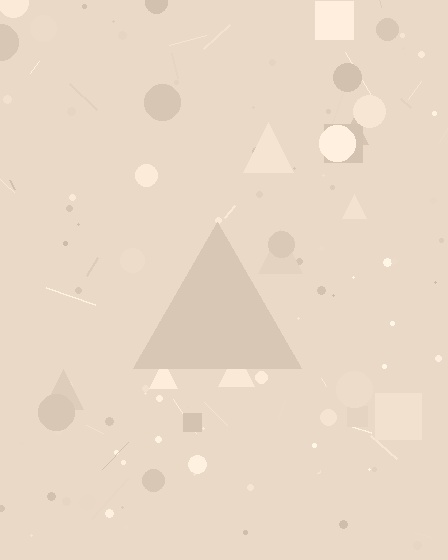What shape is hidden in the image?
A triangle is hidden in the image.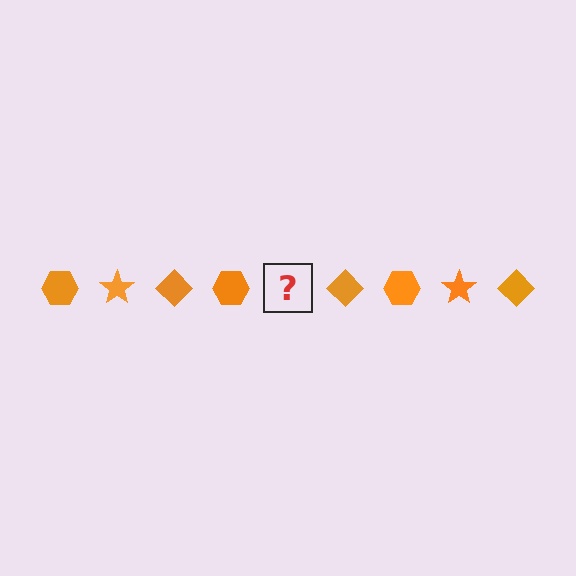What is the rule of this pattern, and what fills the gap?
The rule is that the pattern cycles through hexagon, star, diamond shapes in orange. The gap should be filled with an orange star.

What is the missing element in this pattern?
The missing element is an orange star.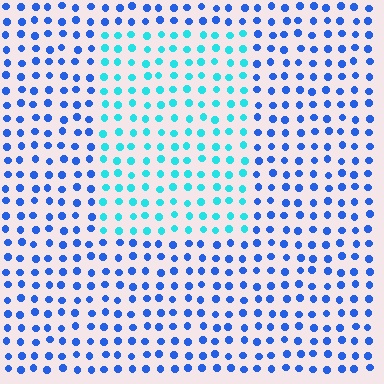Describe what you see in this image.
The image is filled with small blue elements in a uniform arrangement. A rectangle-shaped region is visible where the elements are tinted to a slightly different hue, forming a subtle color boundary.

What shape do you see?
I see a rectangle.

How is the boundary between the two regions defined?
The boundary is defined purely by a slight shift in hue (about 41 degrees). Spacing, size, and orientation are identical on both sides.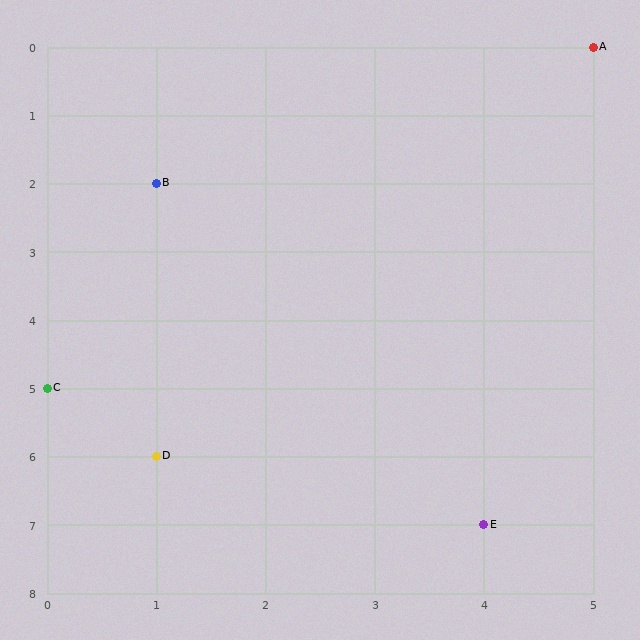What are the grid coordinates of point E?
Point E is at grid coordinates (4, 7).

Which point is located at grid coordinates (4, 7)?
Point E is at (4, 7).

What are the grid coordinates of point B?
Point B is at grid coordinates (1, 2).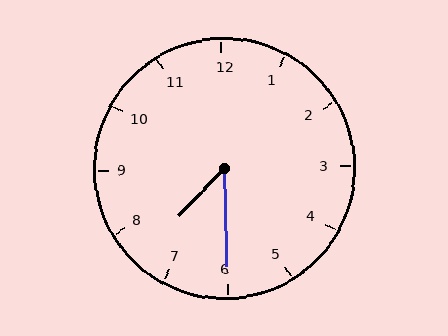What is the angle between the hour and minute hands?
Approximately 45 degrees.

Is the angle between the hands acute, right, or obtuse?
It is acute.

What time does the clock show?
7:30.